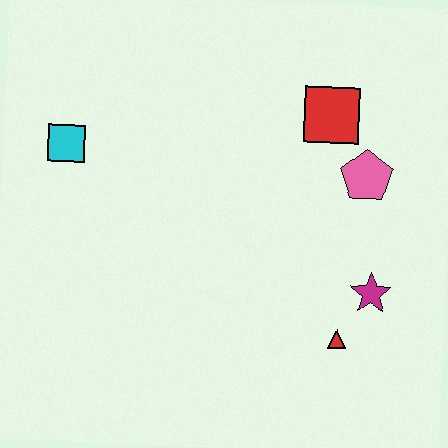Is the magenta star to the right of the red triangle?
Yes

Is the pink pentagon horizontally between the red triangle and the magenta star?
Yes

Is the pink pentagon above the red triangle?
Yes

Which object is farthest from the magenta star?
The cyan square is farthest from the magenta star.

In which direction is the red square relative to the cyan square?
The red square is to the right of the cyan square.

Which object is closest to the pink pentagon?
The red square is closest to the pink pentagon.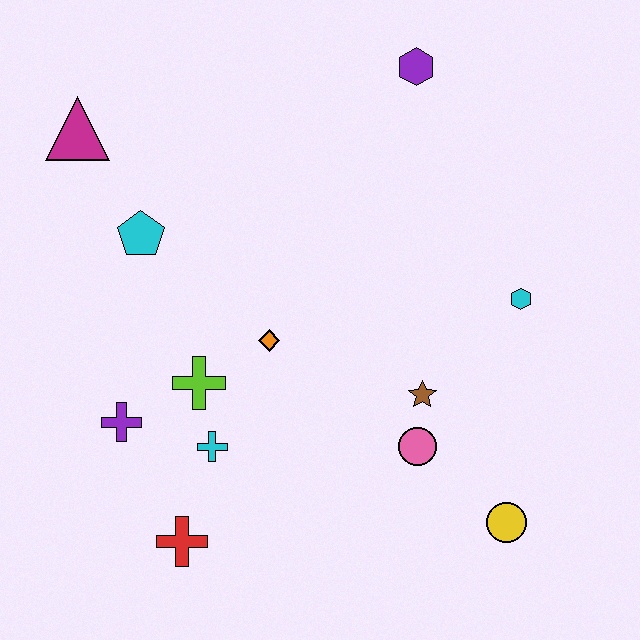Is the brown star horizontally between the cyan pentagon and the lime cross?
No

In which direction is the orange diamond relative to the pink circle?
The orange diamond is to the left of the pink circle.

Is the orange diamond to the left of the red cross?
No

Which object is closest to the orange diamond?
The lime cross is closest to the orange diamond.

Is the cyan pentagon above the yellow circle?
Yes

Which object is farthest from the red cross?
The purple hexagon is farthest from the red cross.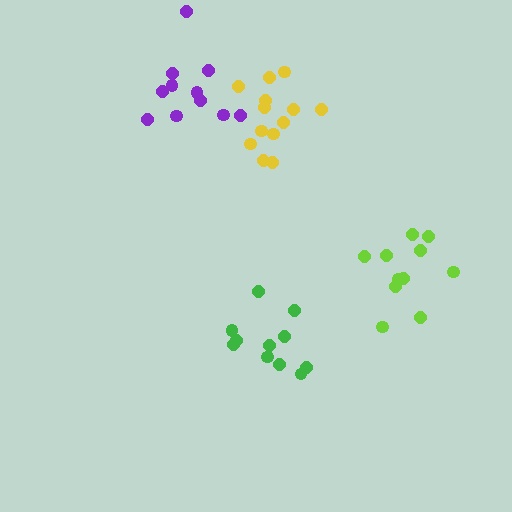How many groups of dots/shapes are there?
There are 4 groups.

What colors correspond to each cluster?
The clusters are colored: purple, yellow, green, lime.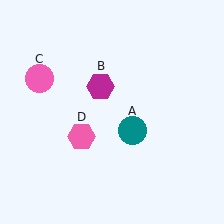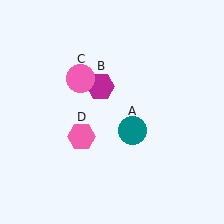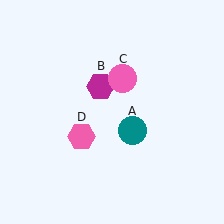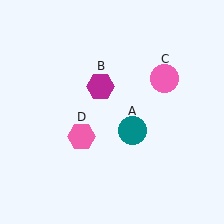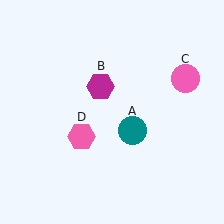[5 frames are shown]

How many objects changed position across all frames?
1 object changed position: pink circle (object C).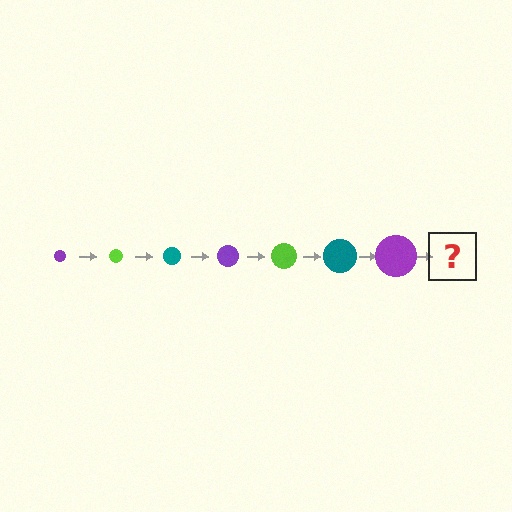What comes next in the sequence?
The next element should be a lime circle, larger than the previous one.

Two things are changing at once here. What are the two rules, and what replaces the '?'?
The two rules are that the circle grows larger each step and the color cycles through purple, lime, and teal. The '?' should be a lime circle, larger than the previous one.